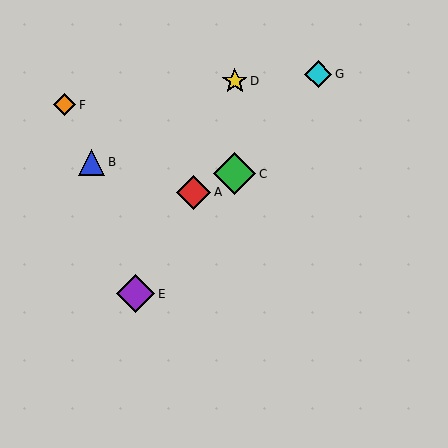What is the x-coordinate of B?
Object B is at x≈92.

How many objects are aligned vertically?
2 objects (C, D) are aligned vertically.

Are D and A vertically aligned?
No, D is at x≈235 and A is at x≈194.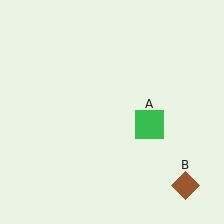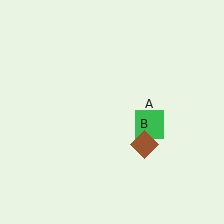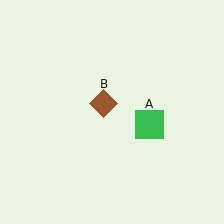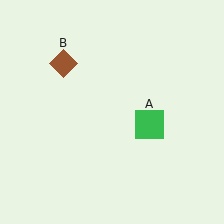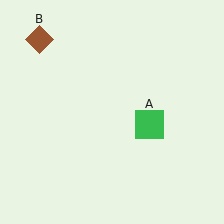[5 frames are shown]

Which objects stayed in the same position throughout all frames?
Green square (object A) remained stationary.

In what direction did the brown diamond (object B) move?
The brown diamond (object B) moved up and to the left.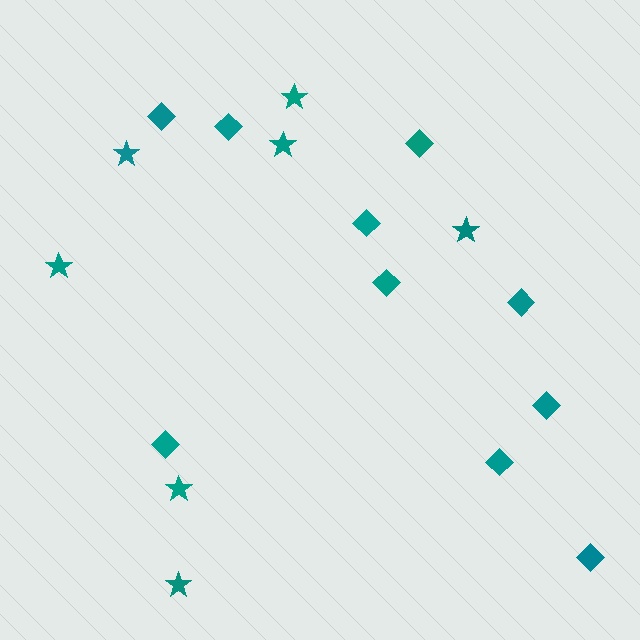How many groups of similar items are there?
There are 2 groups: one group of stars (7) and one group of diamonds (10).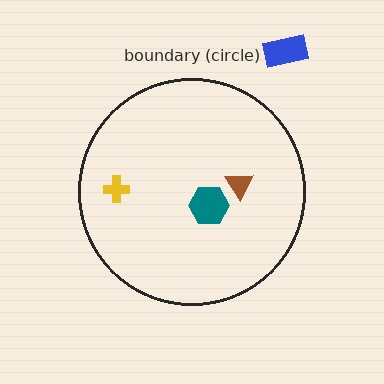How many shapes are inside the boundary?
3 inside, 1 outside.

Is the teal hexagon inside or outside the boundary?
Inside.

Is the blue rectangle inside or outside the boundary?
Outside.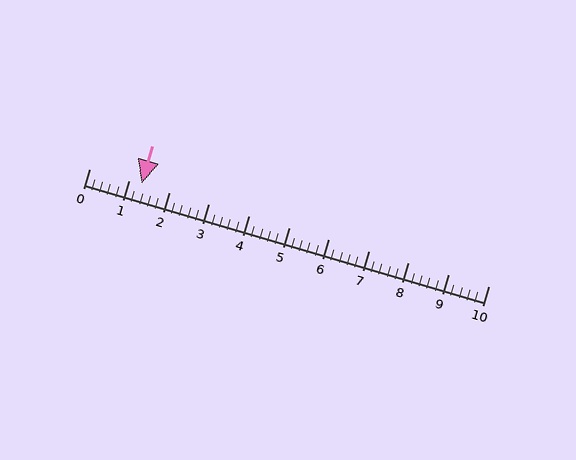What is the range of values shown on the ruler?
The ruler shows values from 0 to 10.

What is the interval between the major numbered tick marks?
The major tick marks are spaced 1 units apart.